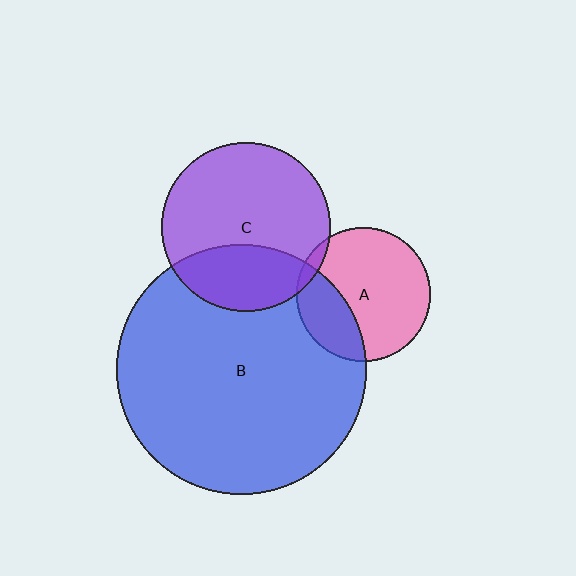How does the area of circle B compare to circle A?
Approximately 3.5 times.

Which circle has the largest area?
Circle B (blue).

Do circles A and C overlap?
Yes.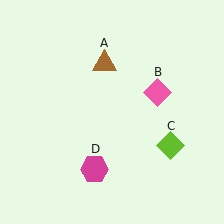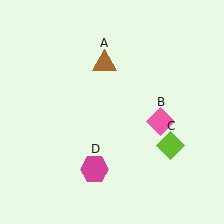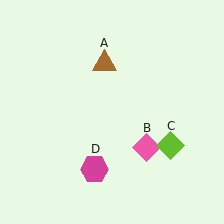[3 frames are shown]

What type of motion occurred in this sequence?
The pink diamond (object B) rotated clockwise around the center of the scene.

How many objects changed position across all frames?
1 object changed position: pink diamond (object B).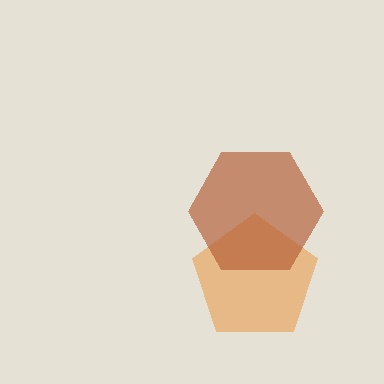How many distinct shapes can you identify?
There are 2 distinct shapes: an orange pentagon, a brown hexagon.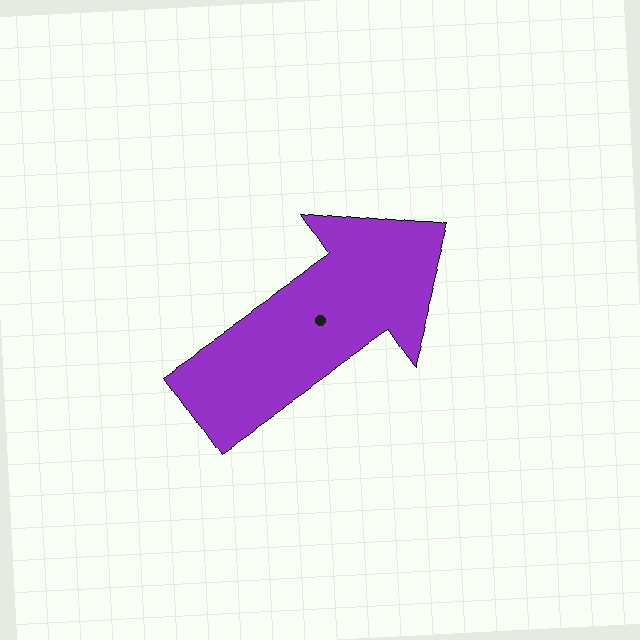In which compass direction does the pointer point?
Northeast.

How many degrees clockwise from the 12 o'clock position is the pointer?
Approximately 56 degrees.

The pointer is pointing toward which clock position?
Roughly 2 o'clock.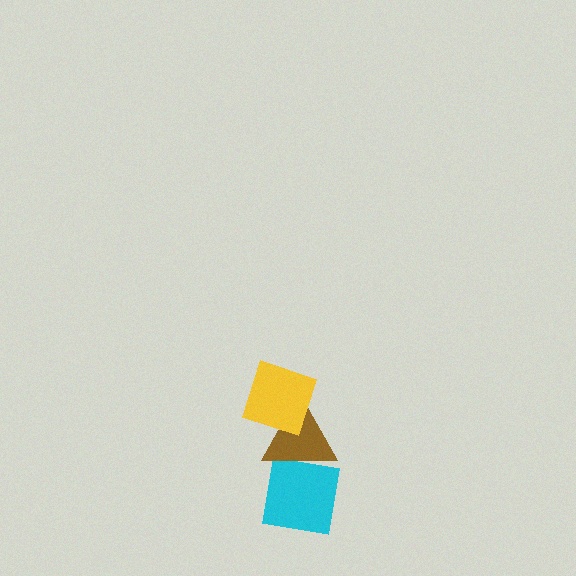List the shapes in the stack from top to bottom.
From top to bottom: the yellow diamond, the brown triangle, the cyan square.